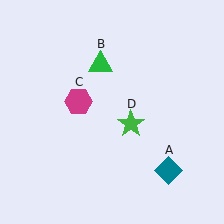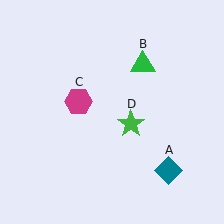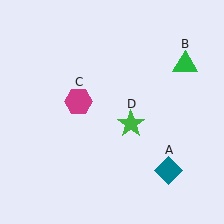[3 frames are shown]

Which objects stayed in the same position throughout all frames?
Teal diamond (object A) and magenta hexagon (object C) and green star (object D) remained stationary.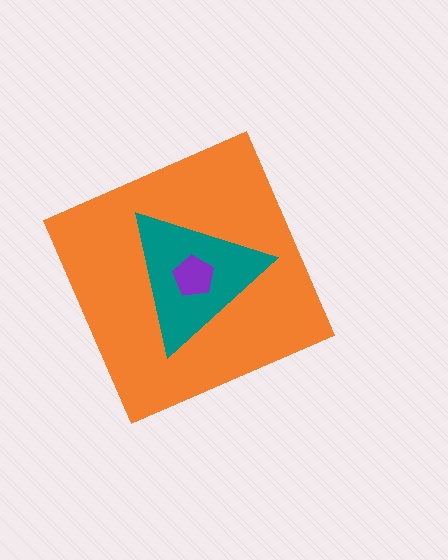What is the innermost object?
The purple pentagon.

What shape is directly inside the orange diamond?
The teal triangle.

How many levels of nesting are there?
3.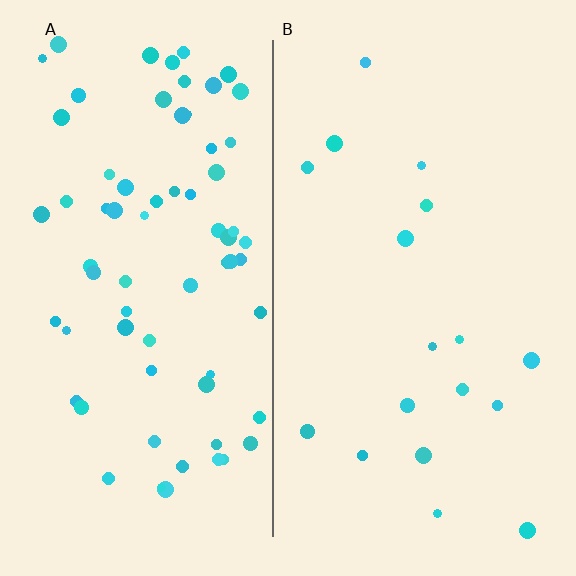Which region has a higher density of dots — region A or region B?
A (the left).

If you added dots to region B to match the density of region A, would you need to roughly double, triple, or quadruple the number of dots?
Approximately quadruple.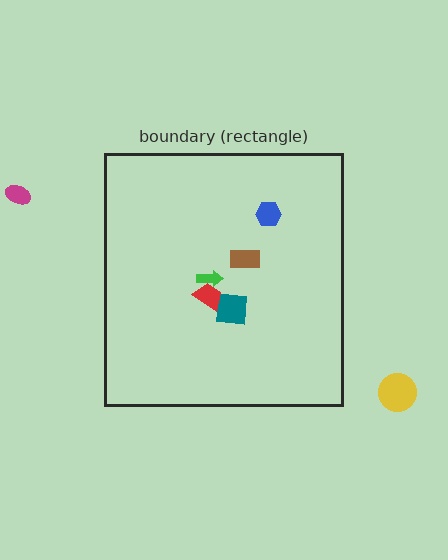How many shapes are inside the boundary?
5 inside, 2 outside.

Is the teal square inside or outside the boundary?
Inside.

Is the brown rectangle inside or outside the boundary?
Inside.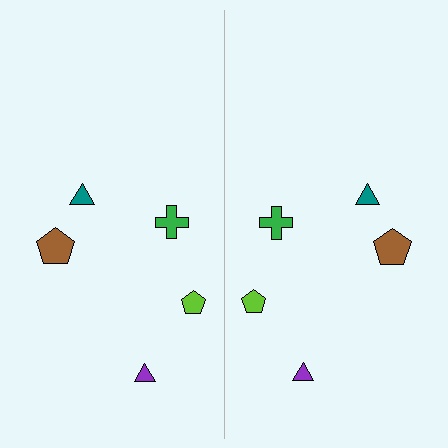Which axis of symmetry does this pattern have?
The pattern has a vertical axis of symmetry running through the center of the image.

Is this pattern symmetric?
Yes, this pattern has bilateral (reflection) symmetry.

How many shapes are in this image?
There are 10 shapes in this image.